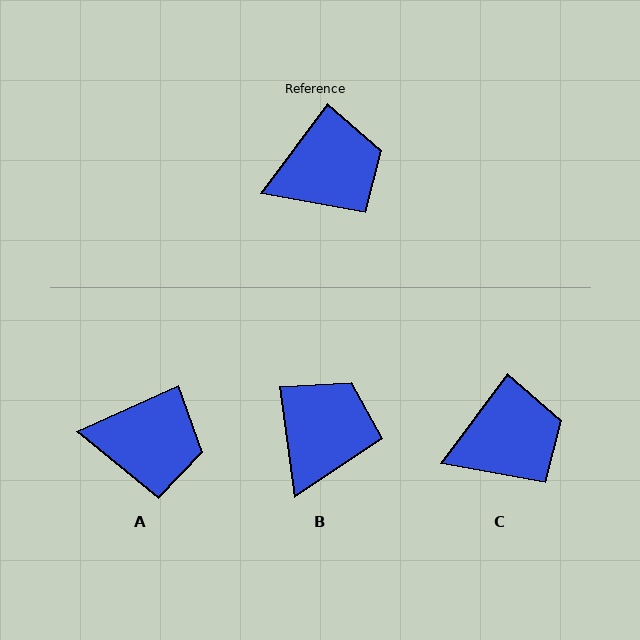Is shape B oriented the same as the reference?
No, it is off by about 44 degrees.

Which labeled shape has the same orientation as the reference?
C.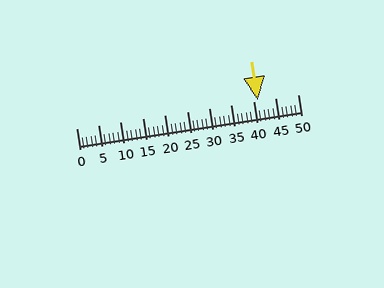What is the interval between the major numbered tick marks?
The major tick marks are spaced 5 units apart.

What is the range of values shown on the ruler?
The ruler shows values from 0 to 50.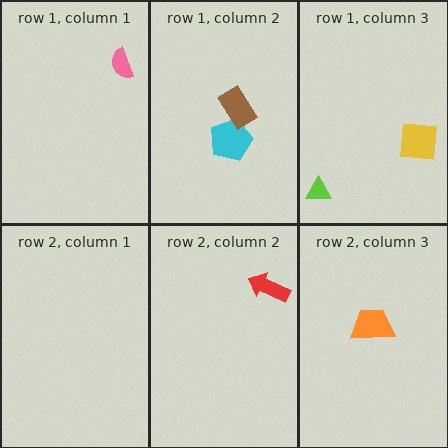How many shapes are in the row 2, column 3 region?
1.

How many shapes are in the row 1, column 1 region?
1.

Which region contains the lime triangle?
The row 1, column 3 region.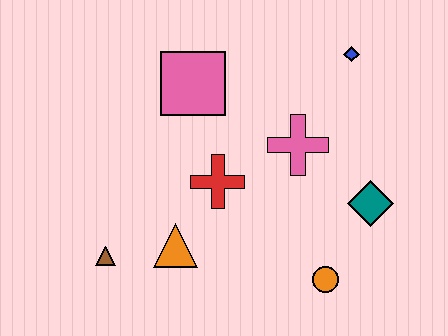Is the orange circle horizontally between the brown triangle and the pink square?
No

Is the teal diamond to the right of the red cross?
Yes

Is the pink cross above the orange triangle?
Yes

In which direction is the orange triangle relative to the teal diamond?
The orange triangle is to the left of the teal diamond.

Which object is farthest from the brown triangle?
The blue diamond is farthest from the brown triangle.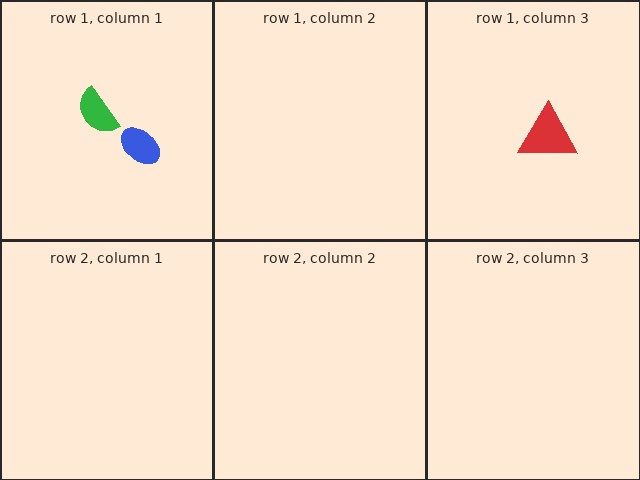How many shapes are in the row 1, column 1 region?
2.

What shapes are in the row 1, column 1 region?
The blue ellipse, the green semicircle.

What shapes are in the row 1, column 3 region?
The red triangle.